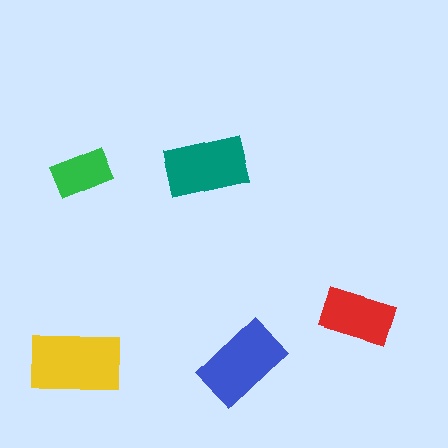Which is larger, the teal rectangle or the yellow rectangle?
The yellow one.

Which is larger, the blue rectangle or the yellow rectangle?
The yellow one.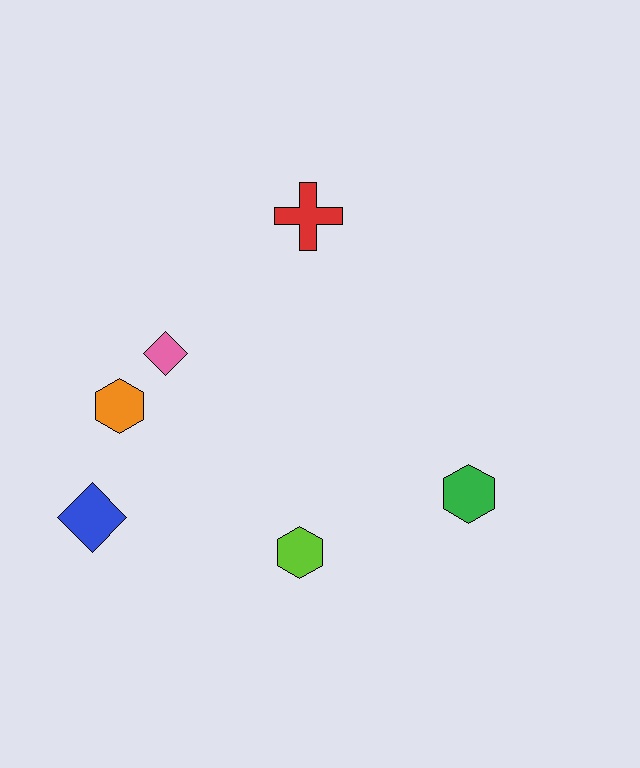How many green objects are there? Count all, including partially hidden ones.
There is 1 green object.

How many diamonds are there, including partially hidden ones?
There are 2 diamonds.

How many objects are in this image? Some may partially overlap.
There are 6 objects.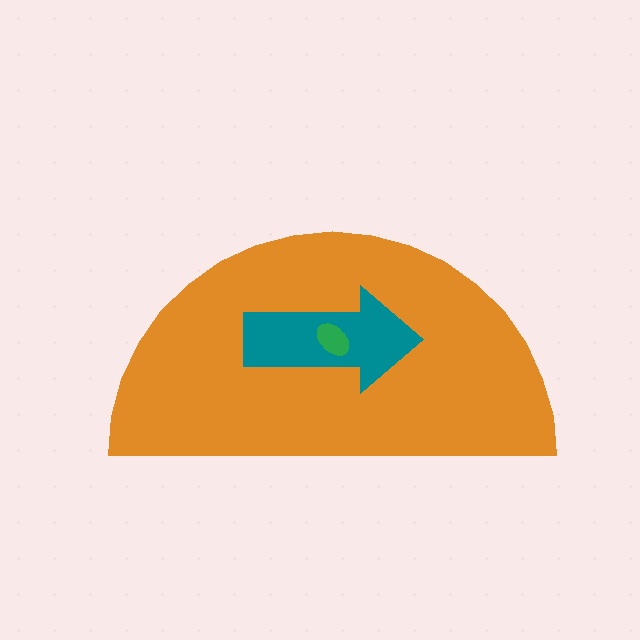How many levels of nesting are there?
3.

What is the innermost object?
The green ellipse.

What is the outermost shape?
The orange semicircle.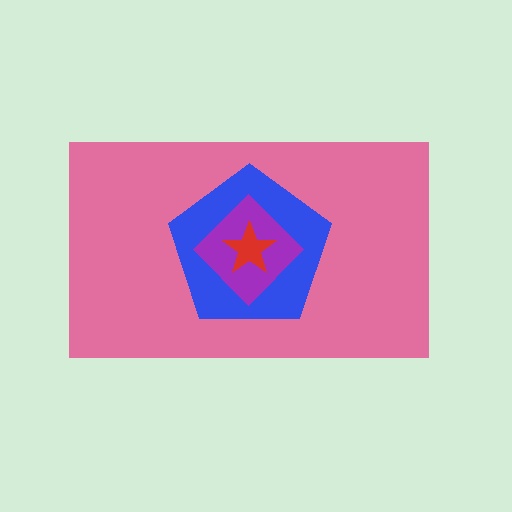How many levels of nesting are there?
4.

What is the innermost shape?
The red star.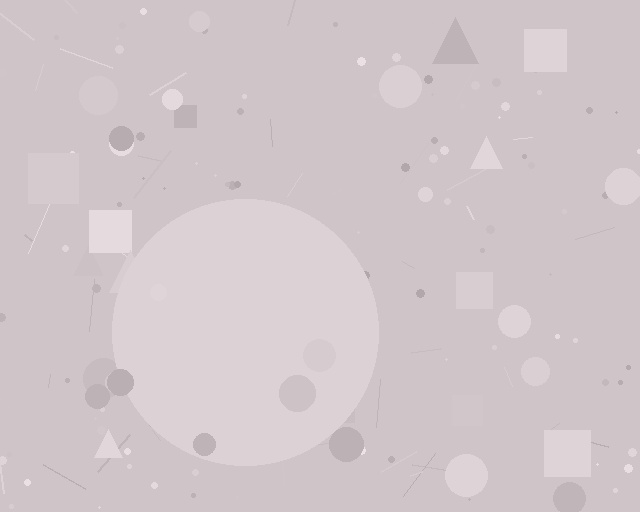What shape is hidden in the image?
A circle is hidden in the image.